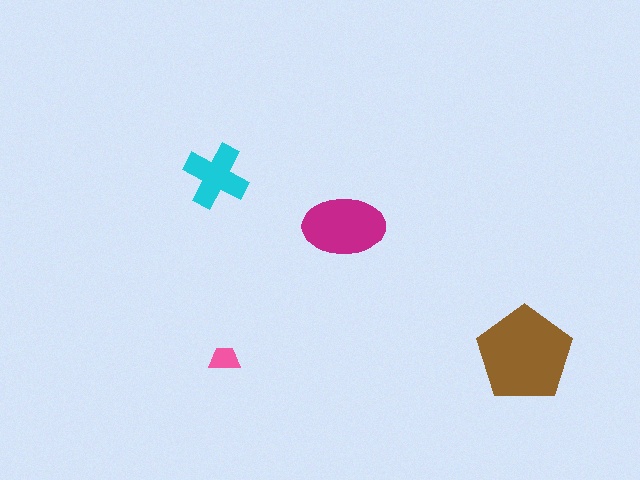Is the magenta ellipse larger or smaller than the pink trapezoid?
Larger.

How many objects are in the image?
There are 4 objects in the image.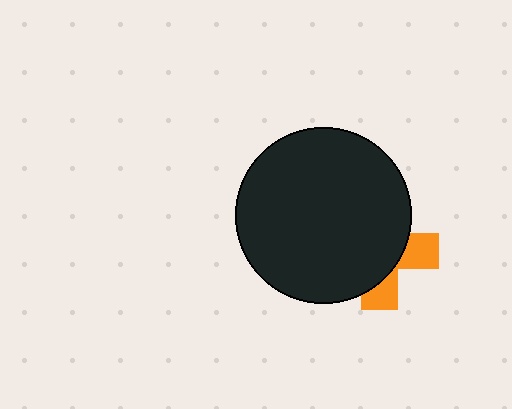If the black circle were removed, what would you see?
You would see the complete orange cross.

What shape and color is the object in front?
The object in front is a black circle.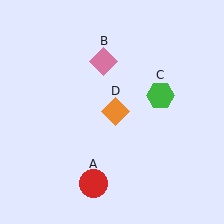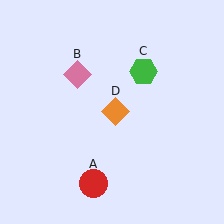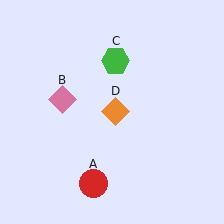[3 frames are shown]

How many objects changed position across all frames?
2 objects changed position: pink diamond (object B), green hexagon (object C).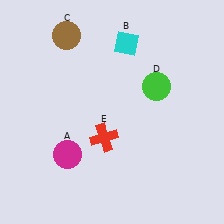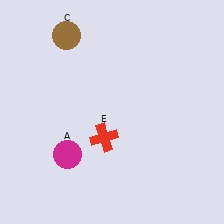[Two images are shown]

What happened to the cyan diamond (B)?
The cyan diamond (B) was removed in Image 2. It was in the top-right area of Image 1.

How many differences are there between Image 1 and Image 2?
There are 2 differences between the two images.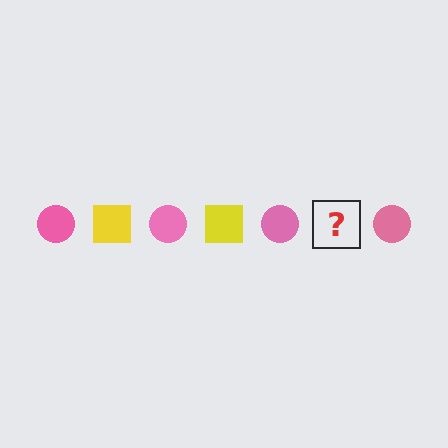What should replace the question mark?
The question mark should be replaced with a yellow square.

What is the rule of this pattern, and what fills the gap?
The rule is that the pattern alternates between pink circle and yellow square. The gap should be filled with a yellow square.